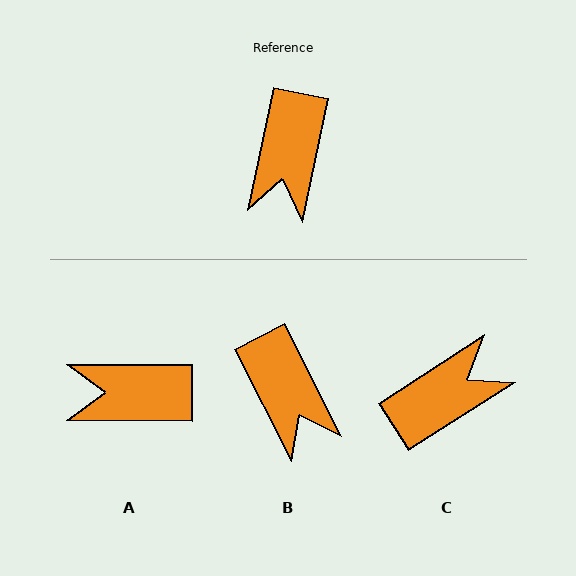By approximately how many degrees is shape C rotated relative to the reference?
Approximately 135 degrees counter-clockwise.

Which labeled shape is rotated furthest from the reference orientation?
C, about 135 degrees away.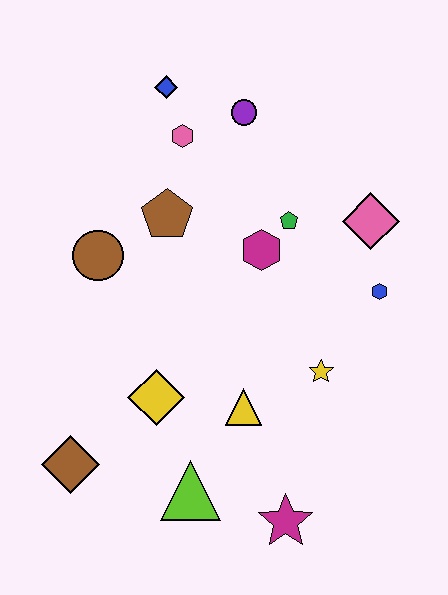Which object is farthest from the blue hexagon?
The brown diamond is farthest from the blue hexagon.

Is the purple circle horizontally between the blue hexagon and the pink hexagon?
Yes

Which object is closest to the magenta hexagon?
The green pentagon is closest to the magenta hexagon.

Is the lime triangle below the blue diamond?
Yes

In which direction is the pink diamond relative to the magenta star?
The pink diamond is above the magenta star.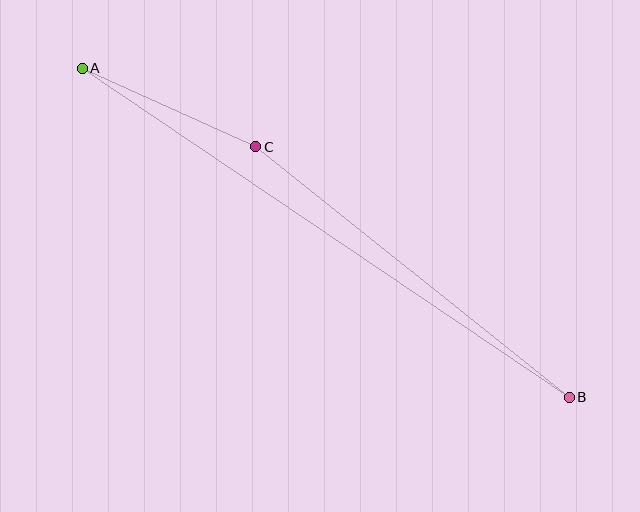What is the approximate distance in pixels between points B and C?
The distance between B and C is approximately 401 pixels.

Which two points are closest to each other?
Points A and C are closest to each other.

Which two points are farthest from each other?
Points A and B are farthest from each other.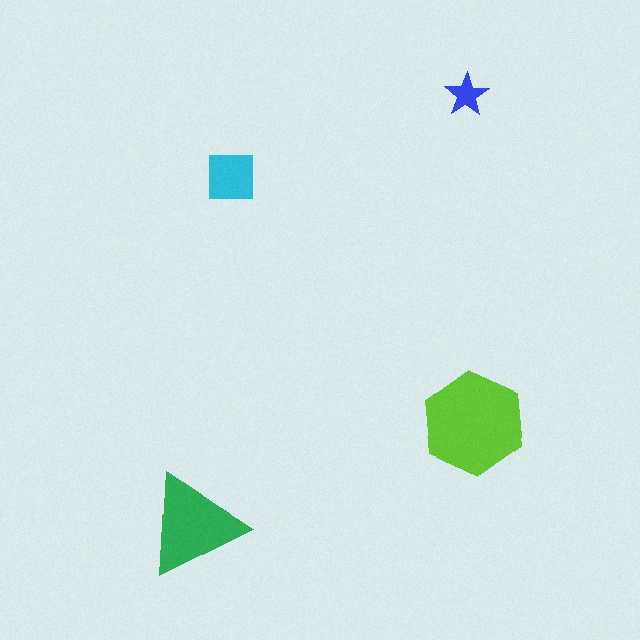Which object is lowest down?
The green triangle is bottommost.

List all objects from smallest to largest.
The blue star, the cyan square, the green triangle, the lime hexagon.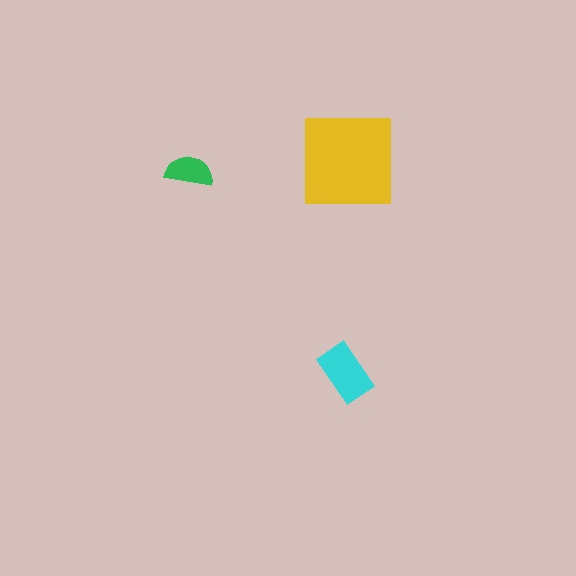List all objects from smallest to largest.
The green semicircle, the cyan rectangle, the yellow square.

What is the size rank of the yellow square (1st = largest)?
1st.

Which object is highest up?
The yellow square is topmost.